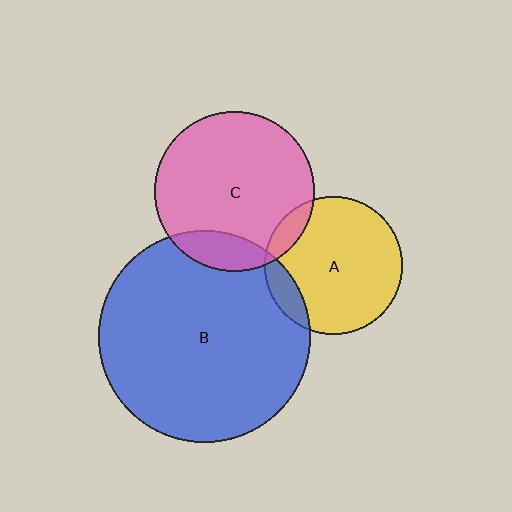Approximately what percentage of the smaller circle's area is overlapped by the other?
Approximately 10%.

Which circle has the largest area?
Circle B (blue).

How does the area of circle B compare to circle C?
Approximately 1.8 times.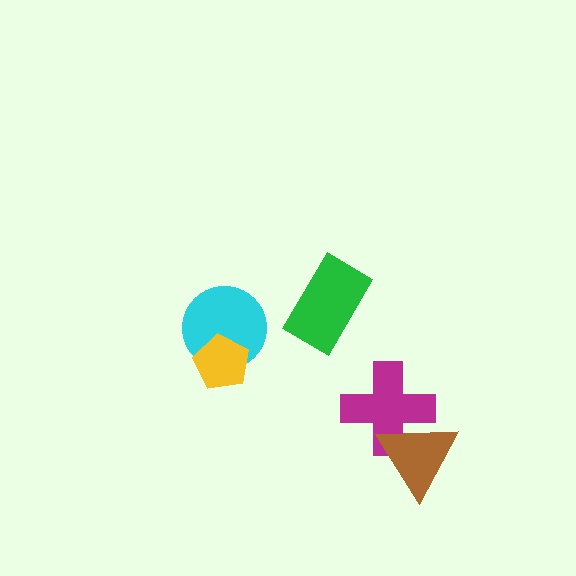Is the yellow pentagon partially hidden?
No, no other shape covers it.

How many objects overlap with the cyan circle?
1 object overlaps with the cyan circle.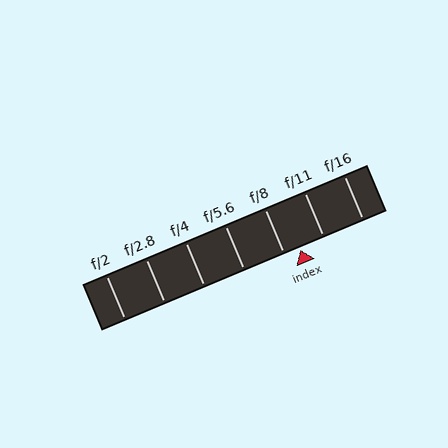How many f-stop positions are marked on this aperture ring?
There are 7 f-stop positions marked.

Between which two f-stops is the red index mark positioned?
The index mark is between f/8 and f/11.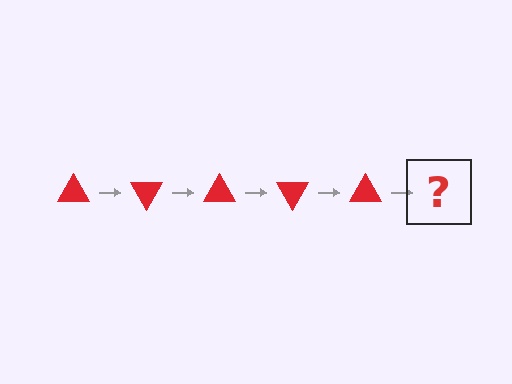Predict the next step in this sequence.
The next step is a red triangle rotated 300 degrees.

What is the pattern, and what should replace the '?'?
The pattern is that the triangle rotates 60 degrees each step. The '?' should be a red triangle rotated 300 degrees.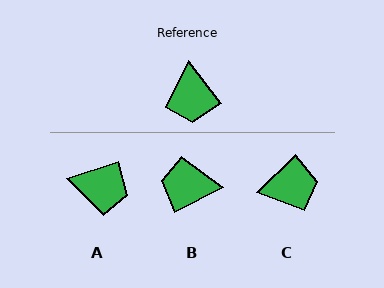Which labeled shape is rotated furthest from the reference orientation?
B, about 100 degrees away.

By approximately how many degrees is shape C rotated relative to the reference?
Approximately 95 degrees counter-clockwise.